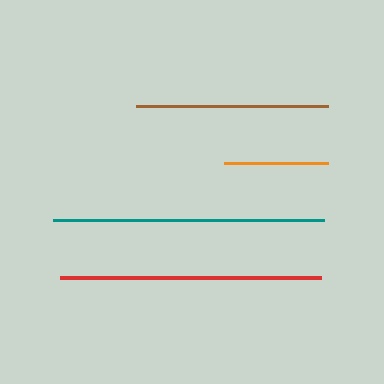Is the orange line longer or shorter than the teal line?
The teal line is longer than the orange line.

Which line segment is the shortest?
The orange line is the shortest at approximately 105 pixels.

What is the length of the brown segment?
The brown segment is approximately 192 pixels long.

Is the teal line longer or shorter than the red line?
The teal line is longer than the red line.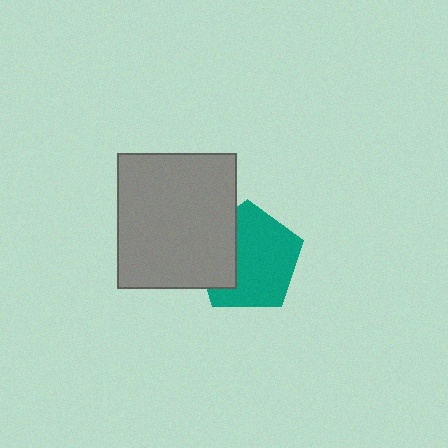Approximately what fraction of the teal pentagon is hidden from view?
Roughly 32% of the teal pentagon is hidden behind the gray rectangle.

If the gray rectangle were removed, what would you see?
You would see the complete teal pentagon.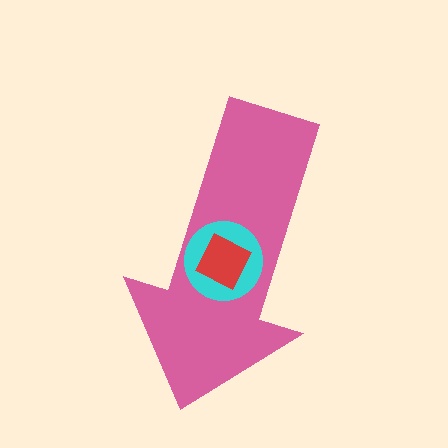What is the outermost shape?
The pink arrow.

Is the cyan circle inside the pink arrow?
Yes.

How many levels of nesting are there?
3.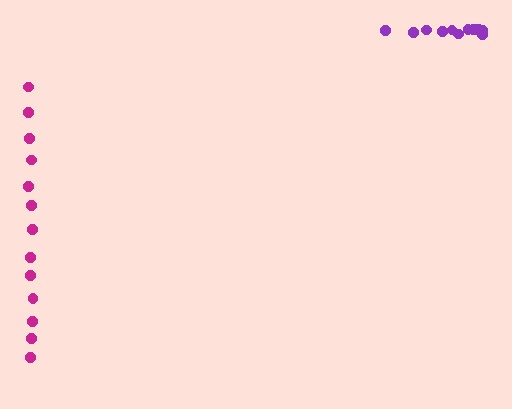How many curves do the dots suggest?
There are 2 distinct paths.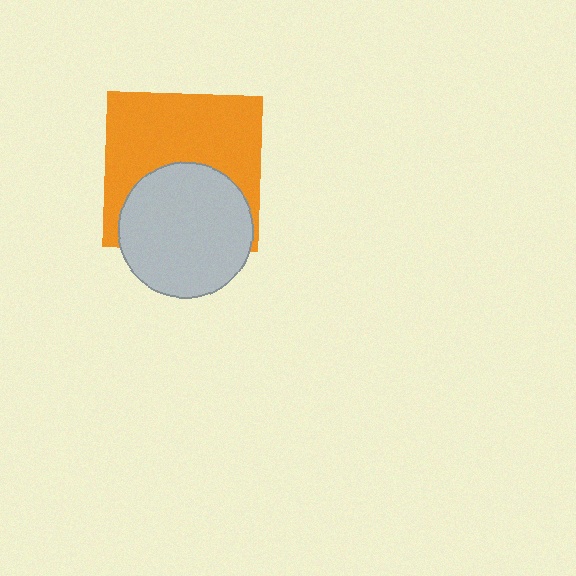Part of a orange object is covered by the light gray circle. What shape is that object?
It is a square.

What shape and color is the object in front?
The object in front is a light gray circle.